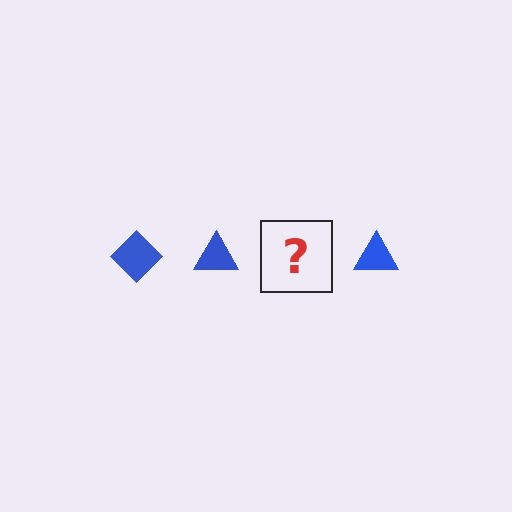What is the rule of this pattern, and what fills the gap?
The rule is that the pattern cycles through diamond, triangle shapes in blue. The gap should be filled with a blue diamond.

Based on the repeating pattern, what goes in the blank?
The blank should be a blue diamond.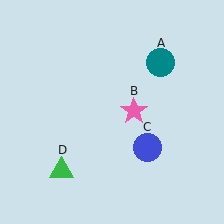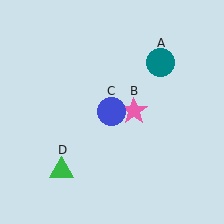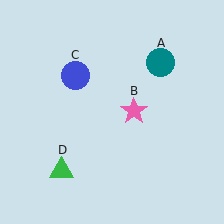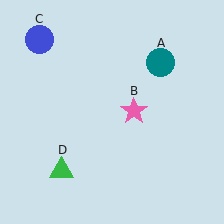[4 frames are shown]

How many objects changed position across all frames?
1 object changed position: blue circle (object C).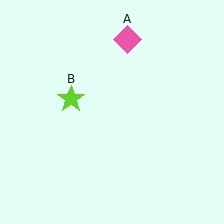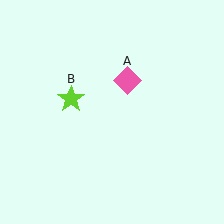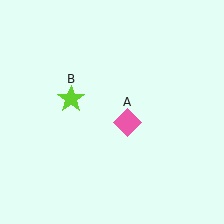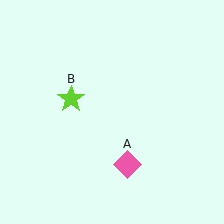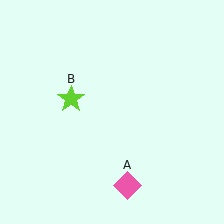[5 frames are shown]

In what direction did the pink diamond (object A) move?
The pink diamond (object A) moved down.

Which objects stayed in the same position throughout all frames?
Lime star (object B) remained stationary.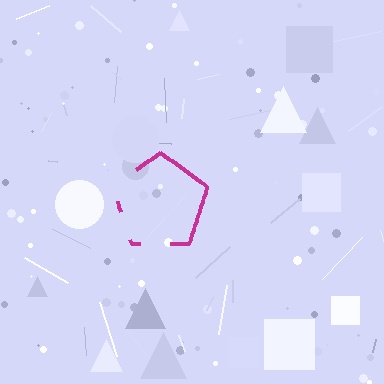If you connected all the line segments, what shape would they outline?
They would outline a pentagon.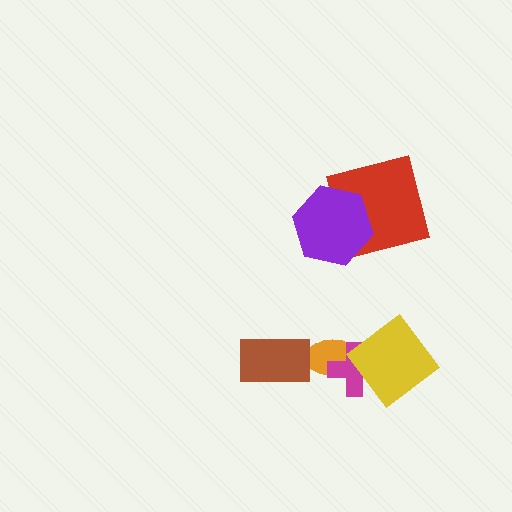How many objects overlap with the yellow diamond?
2 objects overlap with the yellow diamond.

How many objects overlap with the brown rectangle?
0 objects overlap with the brown rectangle.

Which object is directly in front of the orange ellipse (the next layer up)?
The magenta cross is directly in front of the orange ellipse.